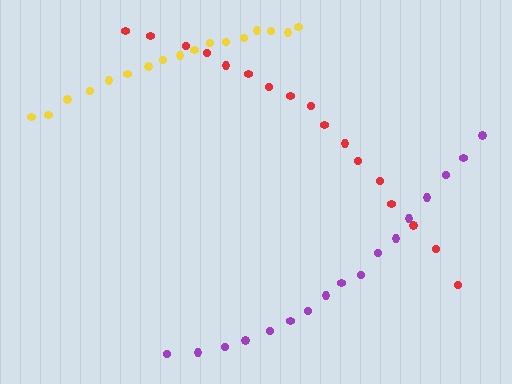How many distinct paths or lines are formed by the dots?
There are 3 distinct paths.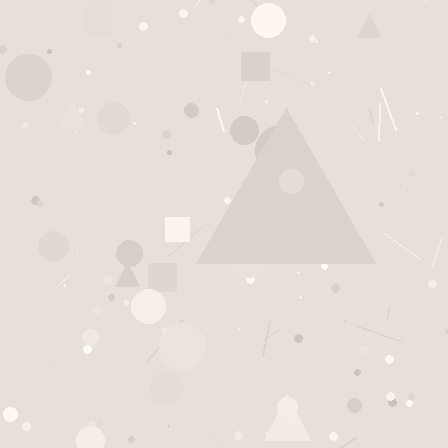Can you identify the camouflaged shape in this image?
The camouflaged shape is a triangle.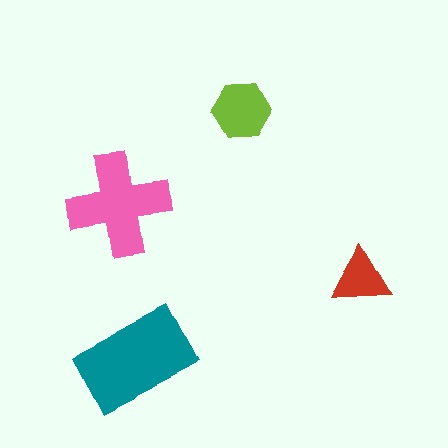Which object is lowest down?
The teal rectangle is bottommost.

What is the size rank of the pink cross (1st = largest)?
2nd.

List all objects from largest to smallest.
The teal rectangle, the pink cross, the lime hexagon, the red triangle.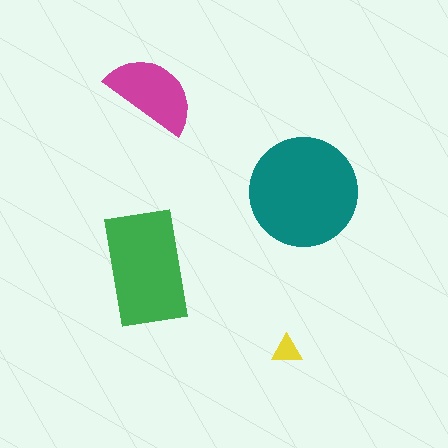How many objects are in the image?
There are 4 objects in the image.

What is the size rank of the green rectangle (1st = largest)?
2nd.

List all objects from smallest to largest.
The yellow triangle, the magenta semicircle, the green rectangle, the teal circle.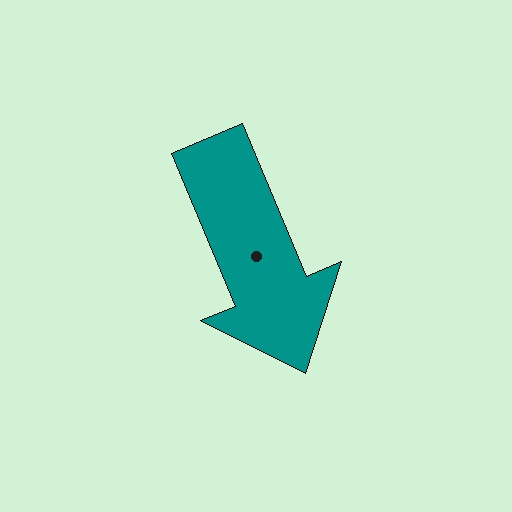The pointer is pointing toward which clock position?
Roughly 5 o'clock.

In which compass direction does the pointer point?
Southeast.